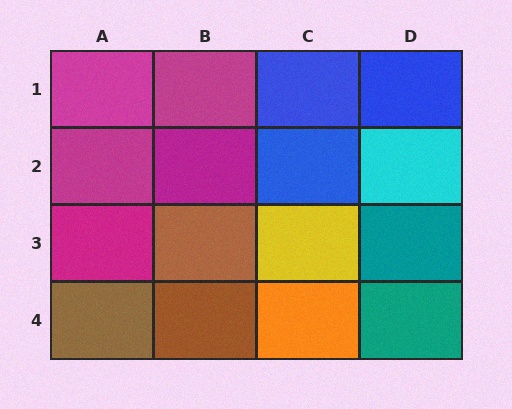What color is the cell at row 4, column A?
Brown.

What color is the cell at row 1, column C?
Blue.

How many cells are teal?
2 cells are teal.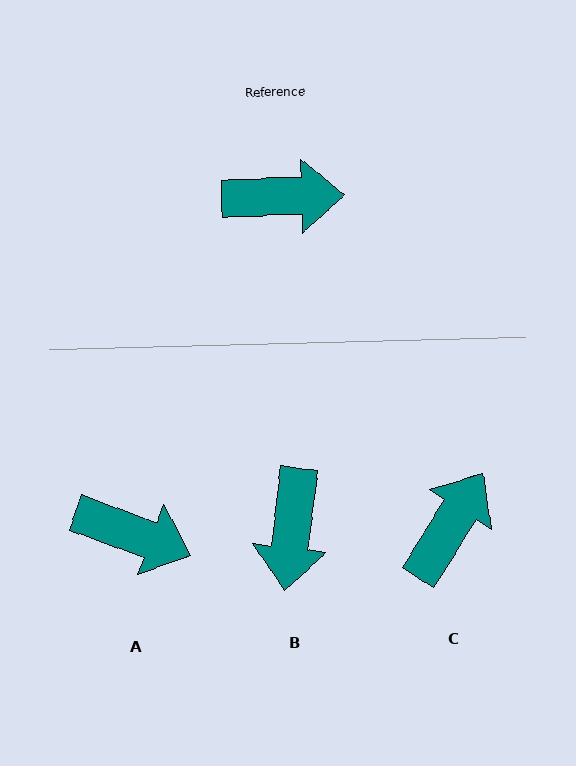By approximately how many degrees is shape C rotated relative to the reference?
Approximately 56 degrees counter-clockwise.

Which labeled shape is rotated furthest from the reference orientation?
B, about 99 degrees away.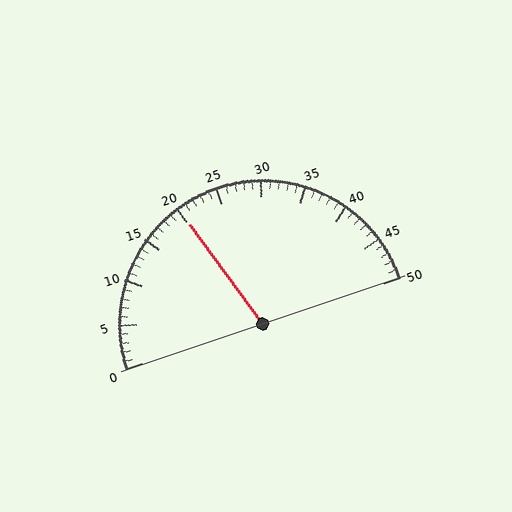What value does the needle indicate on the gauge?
The needle indicates approximately 20.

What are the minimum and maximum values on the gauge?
The gauge ranges from 0 to 50.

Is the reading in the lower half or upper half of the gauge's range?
The reading is in the lower half of the range (0 to 50).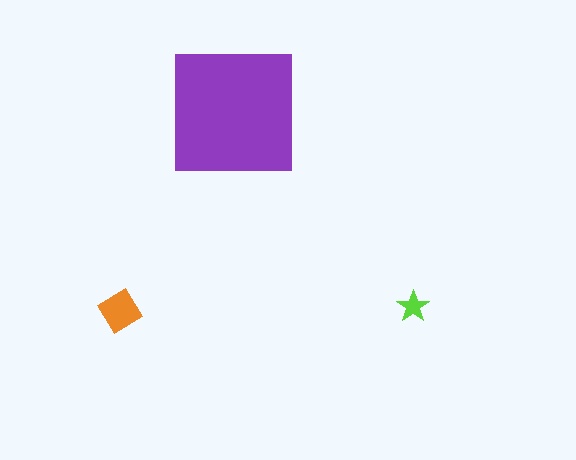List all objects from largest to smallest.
The purple square, the orange diamond, the lime star.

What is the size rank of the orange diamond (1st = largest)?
2nd.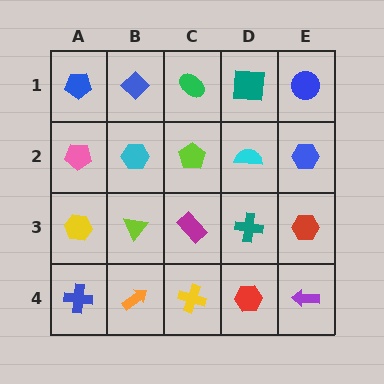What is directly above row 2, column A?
A blue pentagon.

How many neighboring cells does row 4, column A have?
2.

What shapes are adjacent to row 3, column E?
A blue hexagon (row 2, column E), a purple arrow (row 4, column E), a teal cross (row 3, column D).